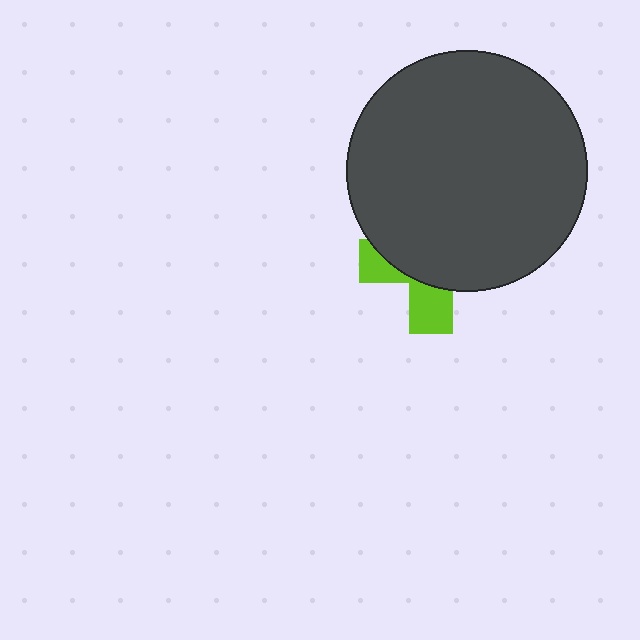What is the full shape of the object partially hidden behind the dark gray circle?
The partially hidden object is a lime cross.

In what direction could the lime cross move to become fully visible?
The lime cross could move down. That would shift it out from behind the dark gray circle entirely.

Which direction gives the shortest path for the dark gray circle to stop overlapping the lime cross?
Moving up gives the shortest separation.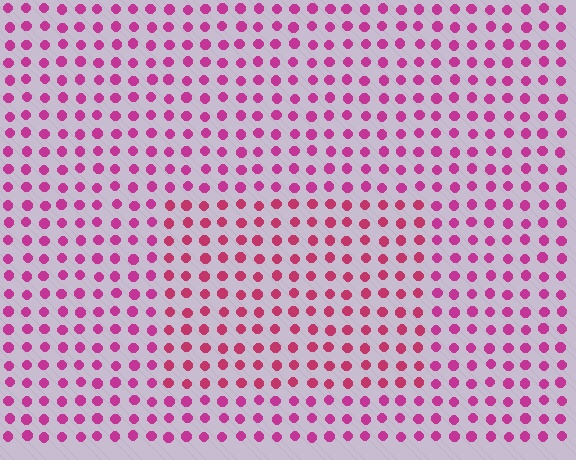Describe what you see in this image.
The image is filled with small magenta elements in a uniform arrangement. A rectangle-shaped region is visible where the elements are tinted to a slightly different hue, forming a subtle color boundary.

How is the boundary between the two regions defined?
The boundary is defined purely by a slight shift in hue (about 20 degrees). Spacing, size, and orientation are identical on both sides.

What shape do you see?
I see a rectangle.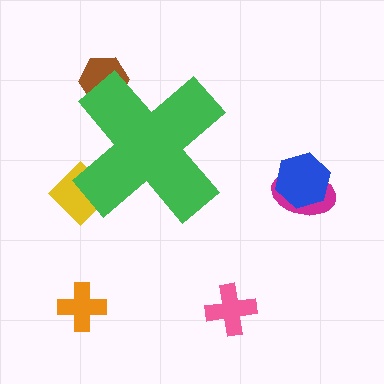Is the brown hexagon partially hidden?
Yes, the brown hexagon is partially hidden behind the green cross.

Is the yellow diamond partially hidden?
Yes, the yellow diamond is partially hidden behind the green cross.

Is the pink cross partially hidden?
No, the pink cross is fully visible.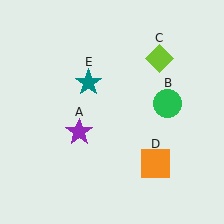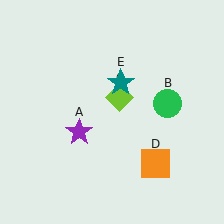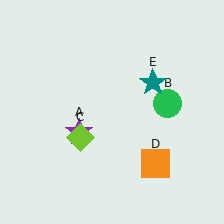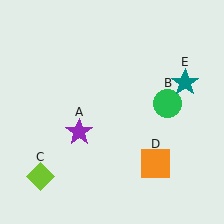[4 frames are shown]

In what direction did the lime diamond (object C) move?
The lime diamond (object C) moved down and to the left.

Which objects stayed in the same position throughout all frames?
Purple star (object A) and green circle (object B) and orange square (object D) remained stationary.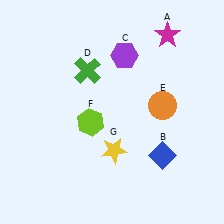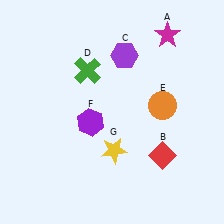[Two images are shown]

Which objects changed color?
B changed from blue to red. F changed from lime to purple.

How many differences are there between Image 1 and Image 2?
There are 2 differences between the two images.